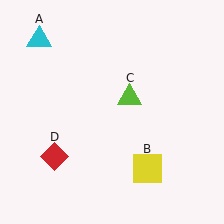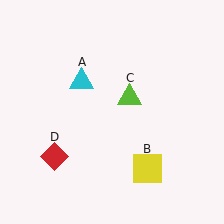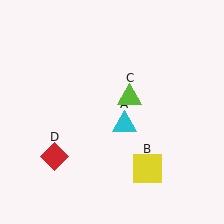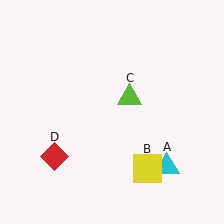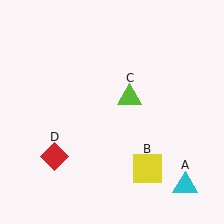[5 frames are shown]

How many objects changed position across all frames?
1 object changed position: cyan triangle (object A).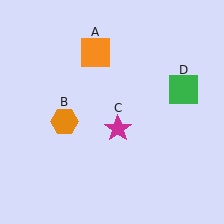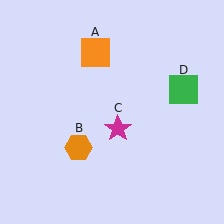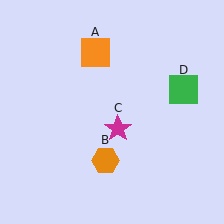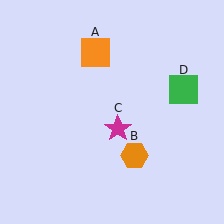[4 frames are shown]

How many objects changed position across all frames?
1 object changed position: orange hexagon (object B).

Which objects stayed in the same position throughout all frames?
Orange square (object A) and magenta star (object C) and green square (object D) remained stationary.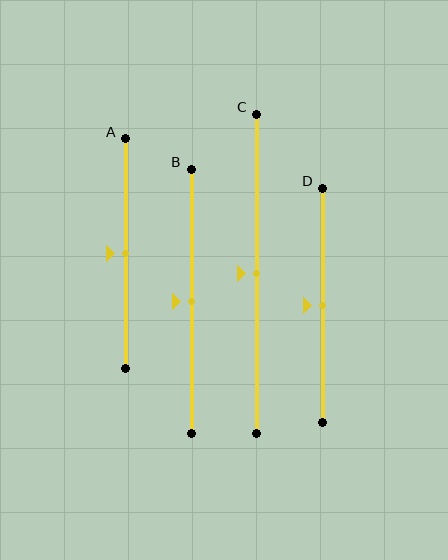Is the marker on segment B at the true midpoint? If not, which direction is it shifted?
Yes, the marker on segment B is at the true midpoint.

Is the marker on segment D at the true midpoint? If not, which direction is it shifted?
Yes, the marker on segment D is at the true midpoint.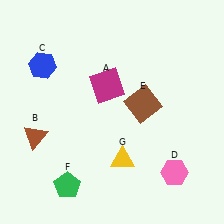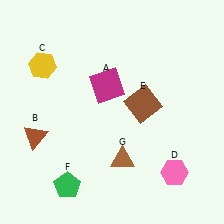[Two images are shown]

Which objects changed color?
C changed from blue to yellow. G changed from yellow to brown.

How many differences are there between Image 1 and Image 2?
There are 2 differences between the two images.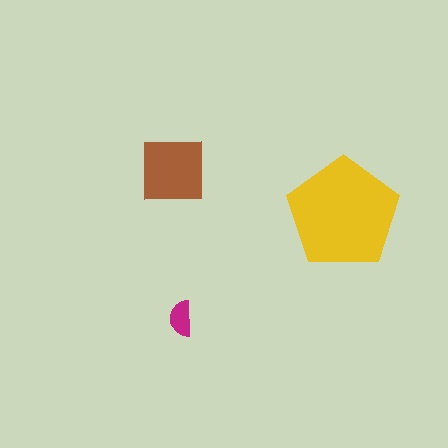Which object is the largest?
The yellow pentagon.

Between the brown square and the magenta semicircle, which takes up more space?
The brown square.